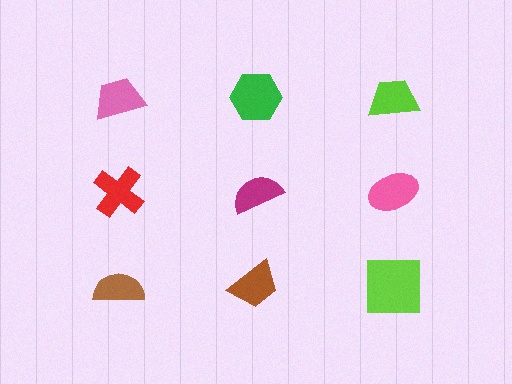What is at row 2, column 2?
A magenta semicircle.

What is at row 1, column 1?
A pink trapezoid.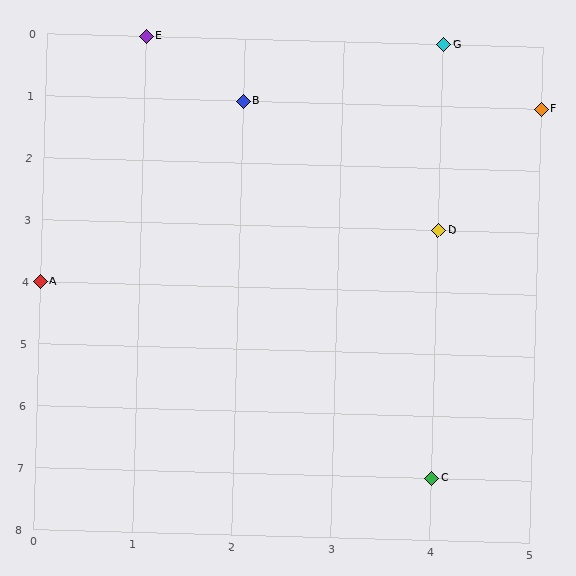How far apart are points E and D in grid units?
Points E and D are 3 columns and 3 rows apart (about 4.2 grid units diagonally).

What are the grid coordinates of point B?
Point B is at grid coordinates (2, 1).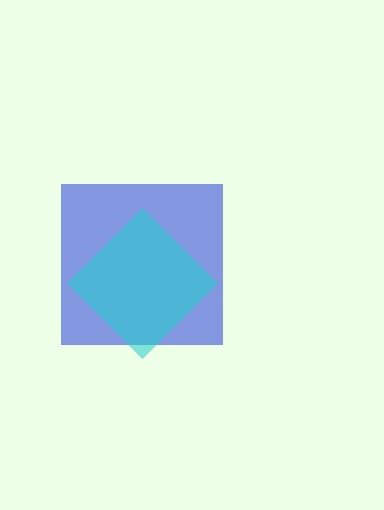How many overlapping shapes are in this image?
There are 2 overlapping shapes in the image.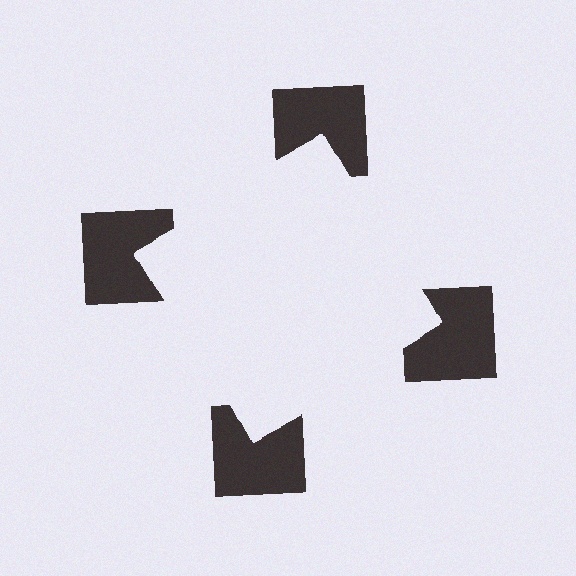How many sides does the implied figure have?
4 sides.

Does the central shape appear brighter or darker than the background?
It typically appears slightly brighter than the background, even though no actual brightness change is drawn.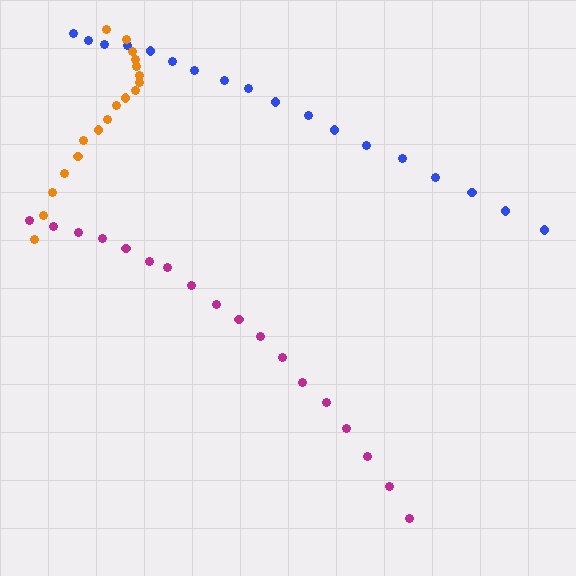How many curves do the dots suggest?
There are 3 distinct paths.